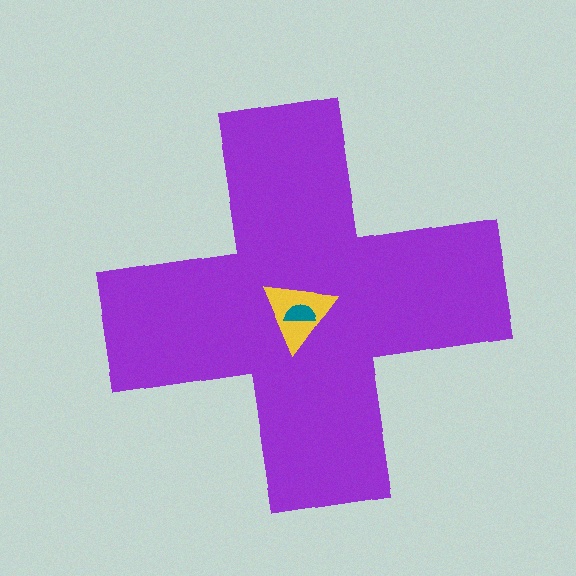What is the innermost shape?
The teal semicircle.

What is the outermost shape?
The purple cross.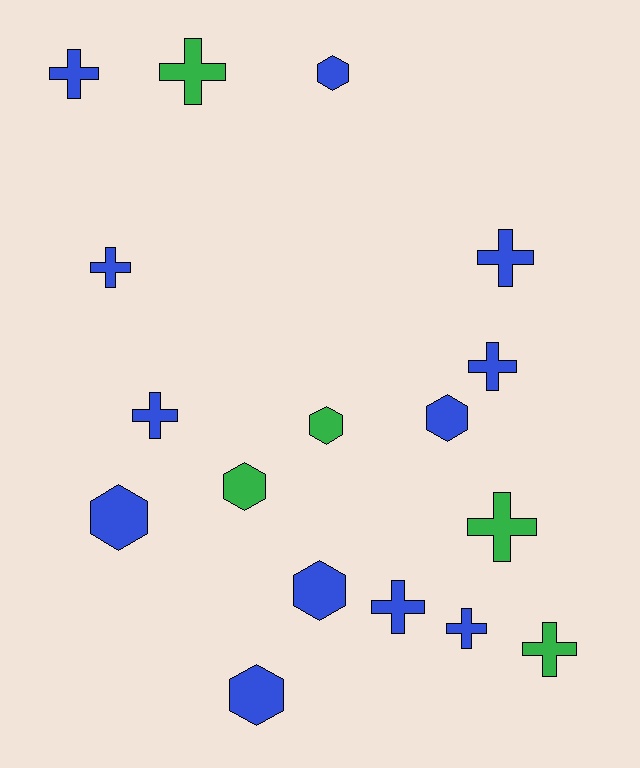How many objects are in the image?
There are 17 objects.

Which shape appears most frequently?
Cross, with 10 objects.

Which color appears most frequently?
Blue, with 12 objects.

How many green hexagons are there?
There are 2 green hexagons.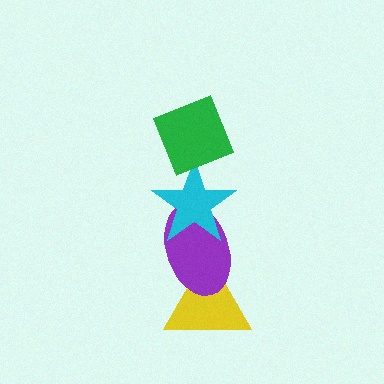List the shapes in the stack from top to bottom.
From top to bottom: the green diamond, the cyan star, the purple ellipse, the yellow triangle.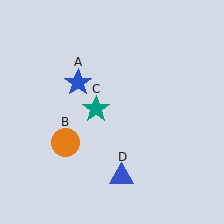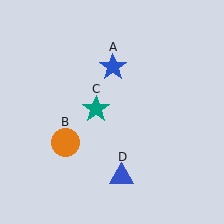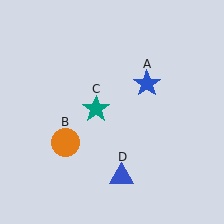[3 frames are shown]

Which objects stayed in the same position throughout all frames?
Orange circle (object B) and teal star (object C) and blue triangle (object D) remained stationary.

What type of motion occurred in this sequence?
The blue star (object A) rotated clockwise around the center of the scene.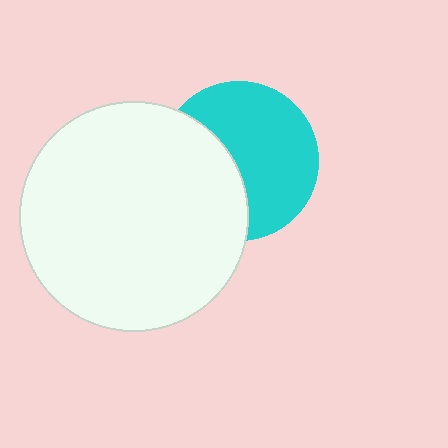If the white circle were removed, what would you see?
You would see the complete cyan circle.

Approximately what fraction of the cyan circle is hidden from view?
Roughly 40% of the cyan circle is hidden behind the white circle.